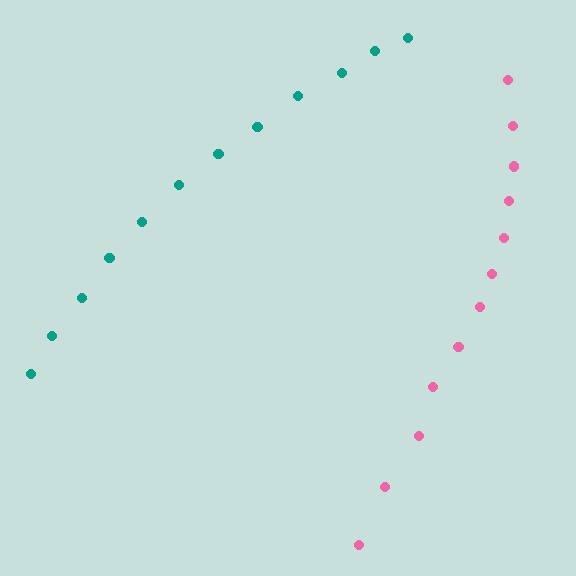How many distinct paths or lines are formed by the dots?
There are 2 distinct paths.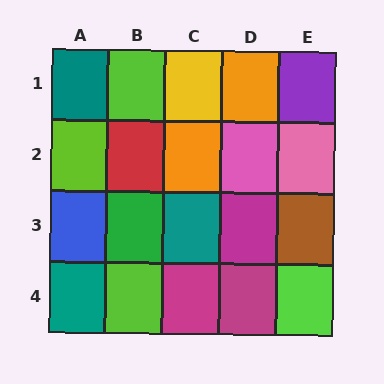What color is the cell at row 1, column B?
Lime.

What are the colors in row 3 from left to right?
Blue, green, teal, magenta, brown.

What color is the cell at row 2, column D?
Pink.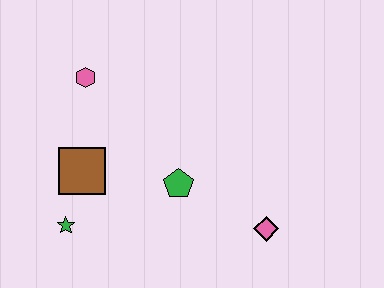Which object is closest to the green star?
The brown square is closest to the green star.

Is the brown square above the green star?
Yes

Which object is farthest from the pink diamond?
The pink hexagon is farthest from the pink diamond.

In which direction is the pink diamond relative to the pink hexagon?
The pink diamond is to the right of the pink hexagon.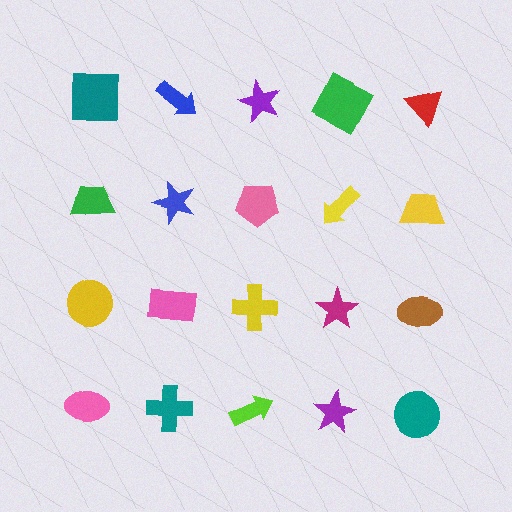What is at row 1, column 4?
A green square.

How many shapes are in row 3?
5 shapes.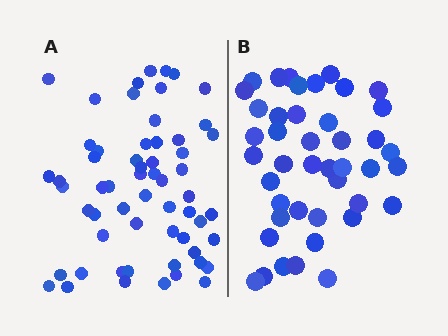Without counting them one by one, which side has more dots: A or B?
Region A (the left region) has more dots.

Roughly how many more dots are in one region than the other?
Region A has approximately 15 more dots than region B.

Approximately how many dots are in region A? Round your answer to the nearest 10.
About 60 dots. (The exact count is 59, which rounds to 60.)